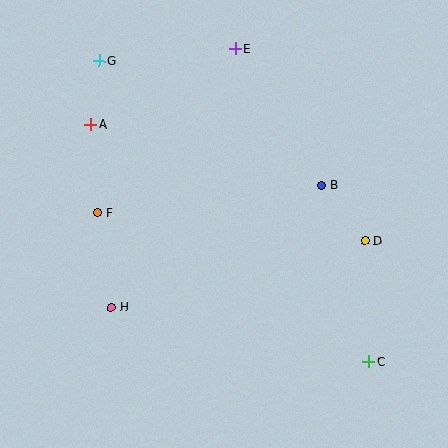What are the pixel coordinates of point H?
Point H is at (112, 307).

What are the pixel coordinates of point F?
Point F is at (98, 213).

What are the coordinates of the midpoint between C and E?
The midpoint between C and E is at (302, 205).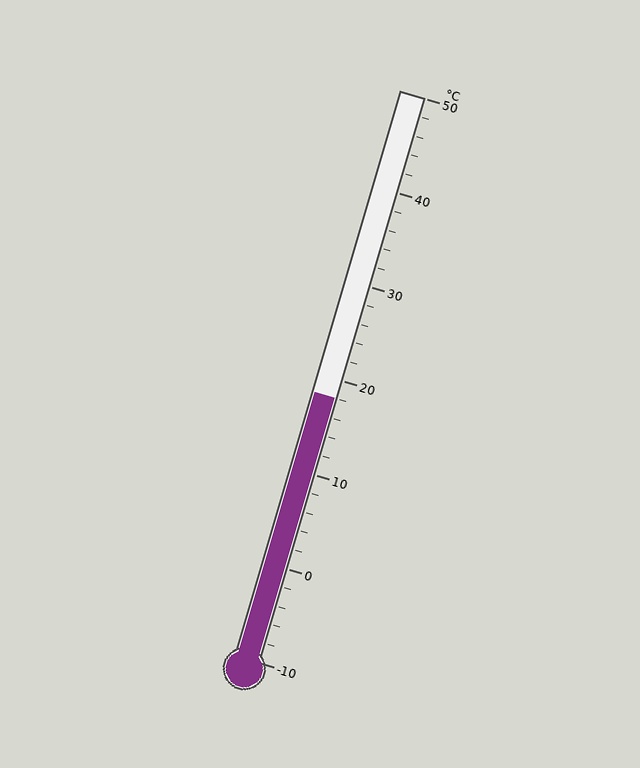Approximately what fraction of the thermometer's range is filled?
The thermometer is filled to approximately 45% of its range.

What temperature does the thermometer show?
The thermometer shows approximately 18°C.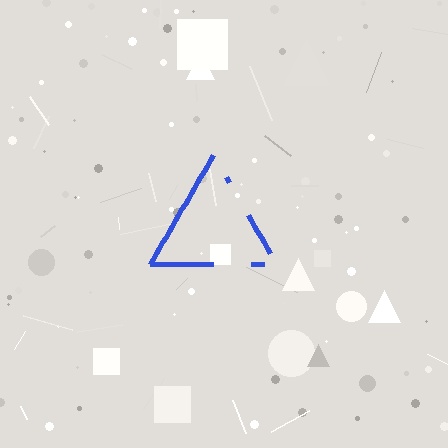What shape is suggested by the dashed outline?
The dashed outline suggests a triangle.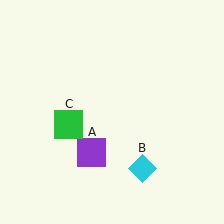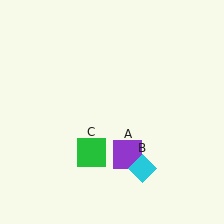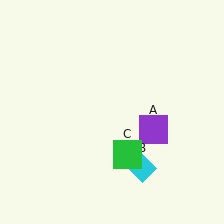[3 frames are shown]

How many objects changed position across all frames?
2 objects changed position: purple square (object A), green square (object C).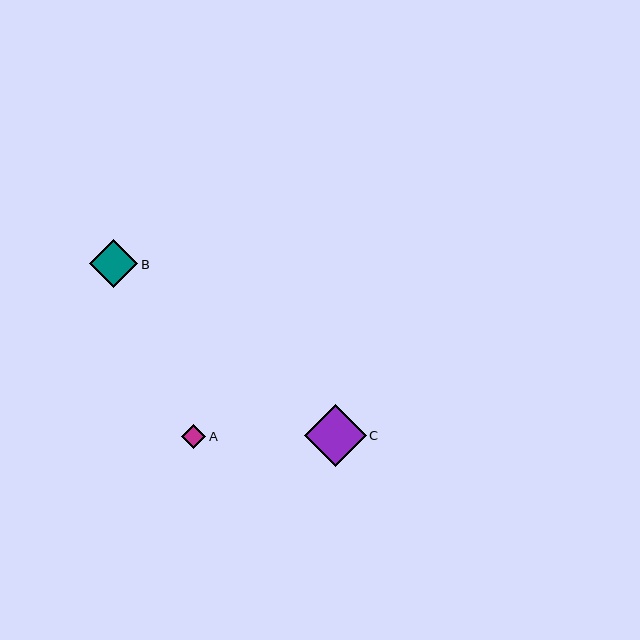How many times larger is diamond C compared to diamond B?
Diamond C is approximately 1.3 times the size of diamond B.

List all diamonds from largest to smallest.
From largest to smallest: C, B, A.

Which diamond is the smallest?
Diamond A is the smallest with a size of approximately 24 pixels.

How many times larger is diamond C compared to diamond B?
Diamond C is approximately 1.3 times the size of diamond B.